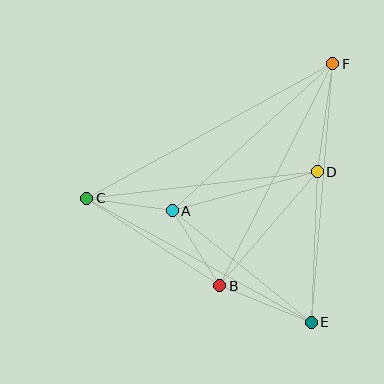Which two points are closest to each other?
Points A and C are closest to each other.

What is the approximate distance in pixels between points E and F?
The distance between E and F is approximately 259 pixels.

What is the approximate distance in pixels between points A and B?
The distance between A and B is approximately 88 pixels.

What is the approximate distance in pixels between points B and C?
The distance between B and C is approximately 159 pixels.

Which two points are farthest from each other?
Points C and F are farthest from each other.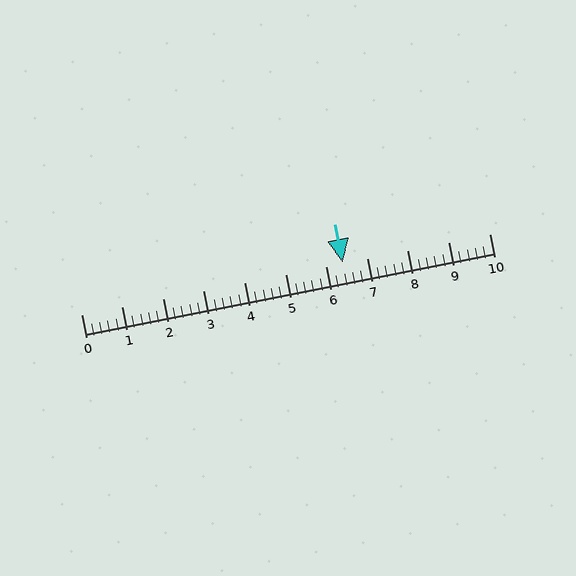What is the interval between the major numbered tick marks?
The major tick marks are spaced 1 units apart.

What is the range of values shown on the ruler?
The ruler shows values from 0 to 10.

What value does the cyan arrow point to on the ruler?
The cyan arrow points to approximately 6.4.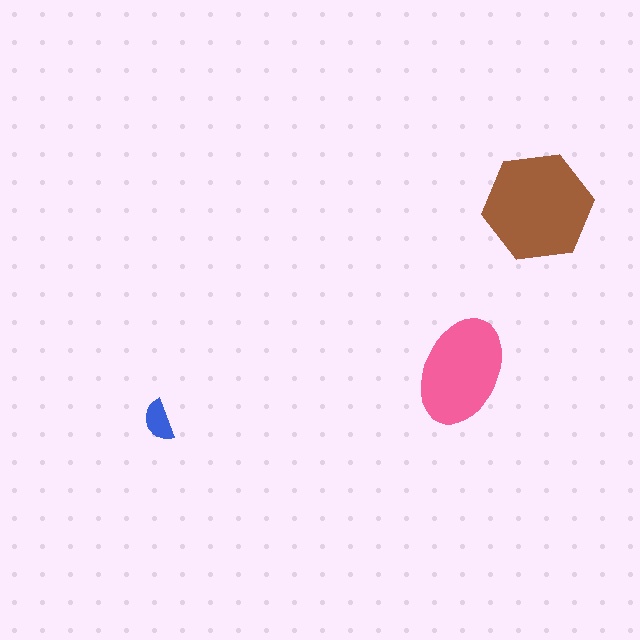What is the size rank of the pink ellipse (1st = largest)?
2nd.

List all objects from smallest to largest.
The blue semicircle, the pink ellipse, the brown hexagon.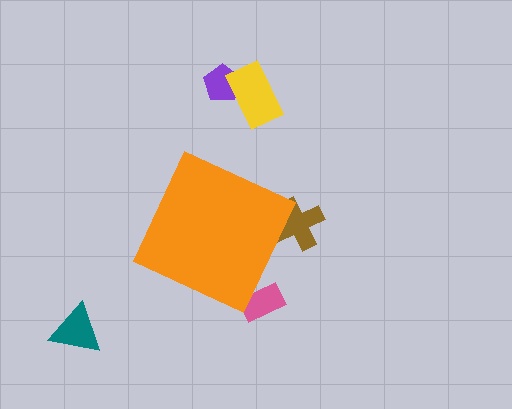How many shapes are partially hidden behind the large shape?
2 shapes are partially hidden.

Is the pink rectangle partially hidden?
Yes, the pink rectangle is partially hidden behind the orange diamond.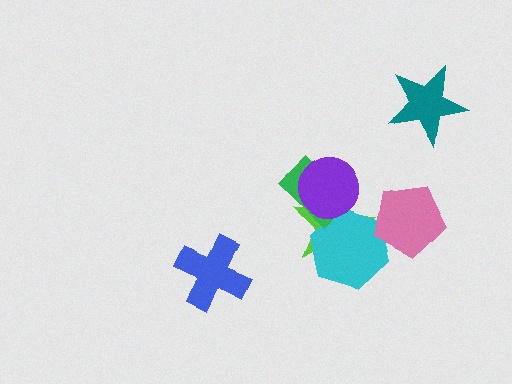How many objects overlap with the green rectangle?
2 objects overlap with the green rectangle.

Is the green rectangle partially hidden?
Yes, it is partially covered by another shape.